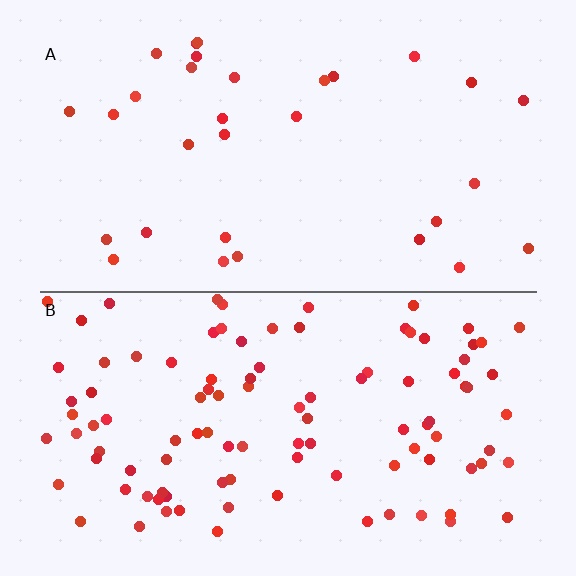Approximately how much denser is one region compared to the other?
Approximately 3.3× — region B over region A.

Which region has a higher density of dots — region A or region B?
B (the bottom).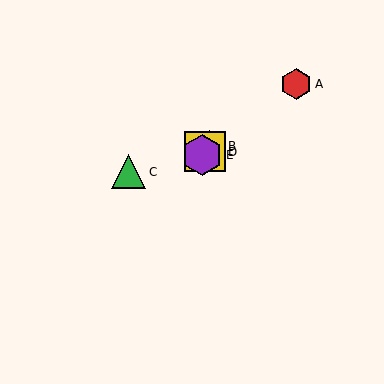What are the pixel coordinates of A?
Object A is at (296, 84).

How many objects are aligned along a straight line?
3 objects (B, D, E) are aligned along a straight line.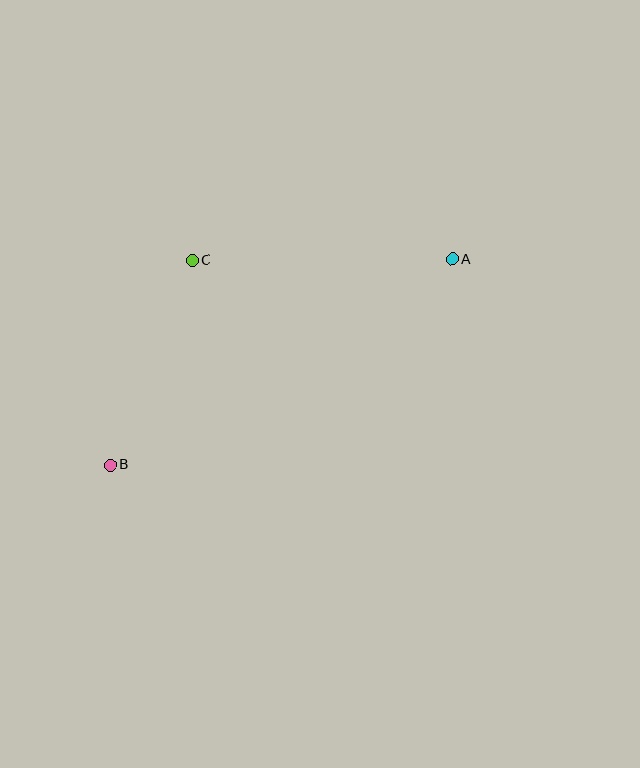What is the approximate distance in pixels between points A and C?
The distance between A and C is approximately 260 pixels.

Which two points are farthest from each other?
Points A and B are farthest from each other.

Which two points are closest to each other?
Points B and C are closest to each other.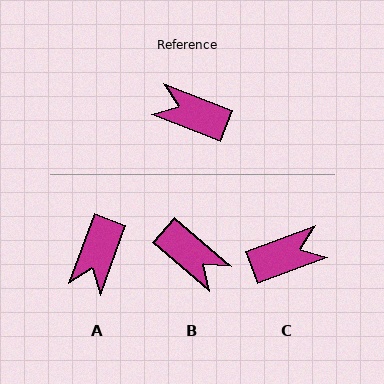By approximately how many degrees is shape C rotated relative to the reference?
Approximately 138 degrees clockwise.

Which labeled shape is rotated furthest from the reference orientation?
B, about 161 degrees away.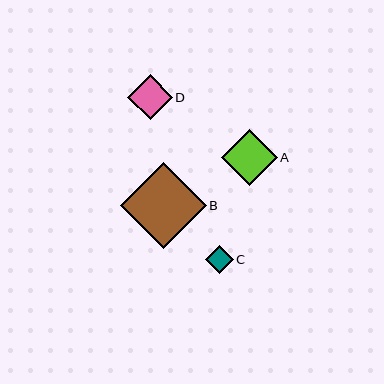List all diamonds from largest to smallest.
From largest to smallest: B, A, D, C.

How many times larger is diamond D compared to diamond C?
Diamond D is approximately 1.6 times the size of diamond C.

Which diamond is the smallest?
Diamond C is the smallest with a size of approximately 28 pixels.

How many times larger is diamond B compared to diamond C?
Diamond B is approximately 3.1 times the size of diamond C.